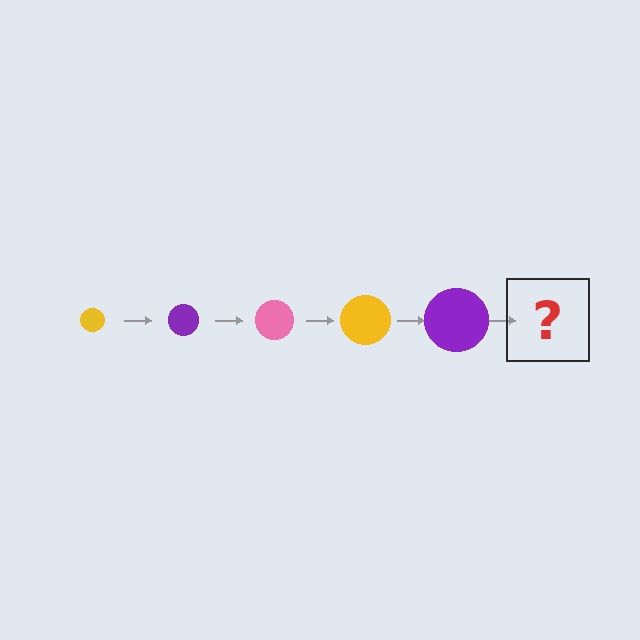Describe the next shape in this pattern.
It should be a pink circle, larger than the previous one.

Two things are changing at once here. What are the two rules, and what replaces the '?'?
The two rules are that the circle grows larger each step and the color cycles through yellow, purple, and pink. The '?' should be a pink circle, larger than the previous one.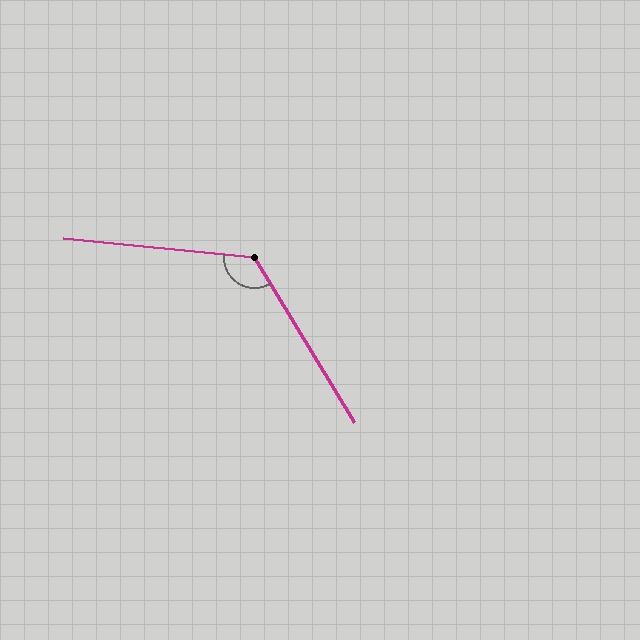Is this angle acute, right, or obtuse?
It is obtuse.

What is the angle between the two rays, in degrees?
Approximately 127 degrees.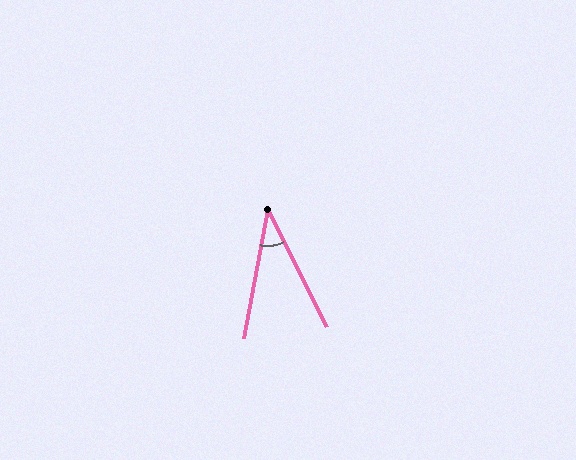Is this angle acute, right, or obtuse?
It is acute.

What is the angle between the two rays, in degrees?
Approximately 37 degrees.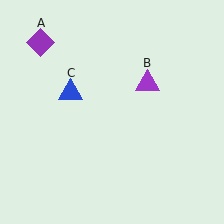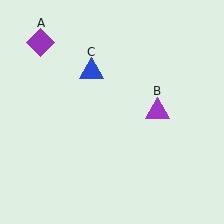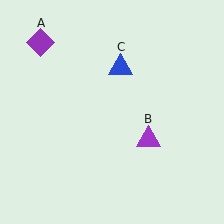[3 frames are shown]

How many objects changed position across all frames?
2 objects changed position: purple triangle (object B), blue triangle (object C).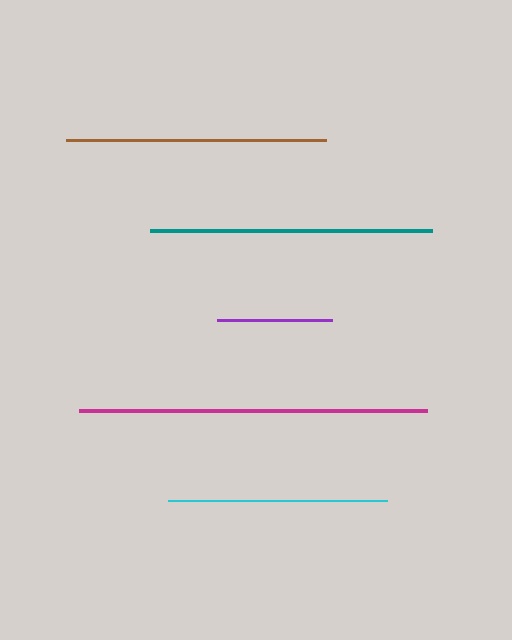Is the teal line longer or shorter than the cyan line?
The teal line is longer than the cyan line.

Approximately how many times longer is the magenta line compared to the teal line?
The magenta line is approximately 1.2 times the length of the teal line.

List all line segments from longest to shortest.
From longest to shortest: magenta, teal, brown, cyan, purple.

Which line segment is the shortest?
The purple line is the shortest at approximately 115 pixels.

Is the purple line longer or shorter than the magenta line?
The magenta line is longer than the purple line.